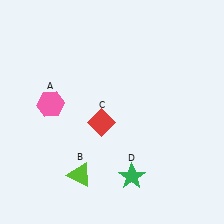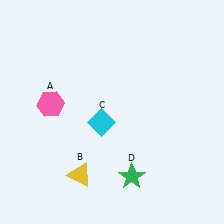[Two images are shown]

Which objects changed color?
B changed from lime to yellow. C changed from red to cyan.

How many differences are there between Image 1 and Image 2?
There are 2 differences between the two images.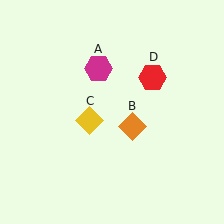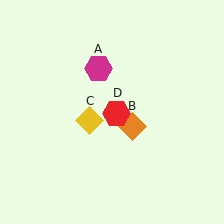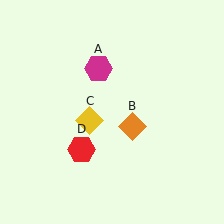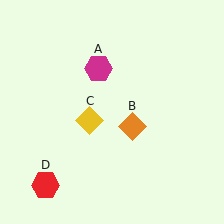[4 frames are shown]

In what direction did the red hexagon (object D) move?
The red hexagon (object D) moved down and to the left.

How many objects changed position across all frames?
1 object changed position: red hexagon (object D).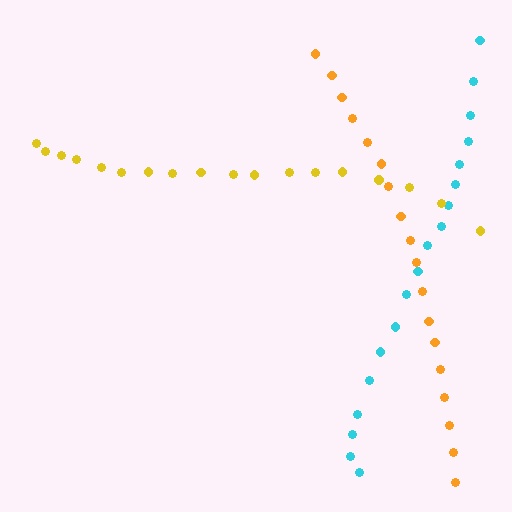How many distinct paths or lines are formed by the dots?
There are 3 distinct paths.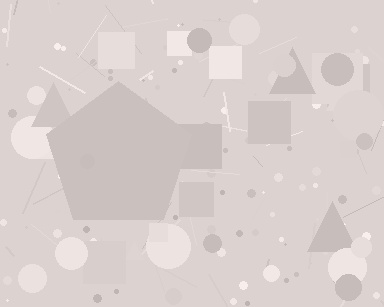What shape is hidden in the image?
A pentagon is hidden in the image.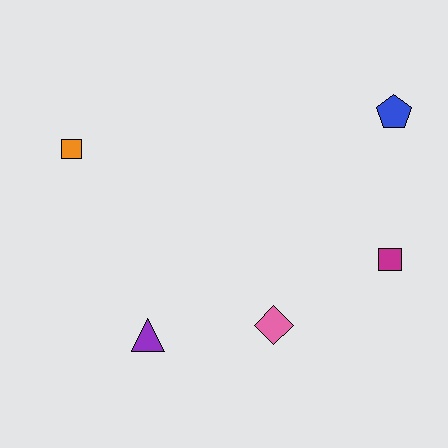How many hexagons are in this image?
There are no hexagons.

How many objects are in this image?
There are 5 objects.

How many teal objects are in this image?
There are no teal objects.